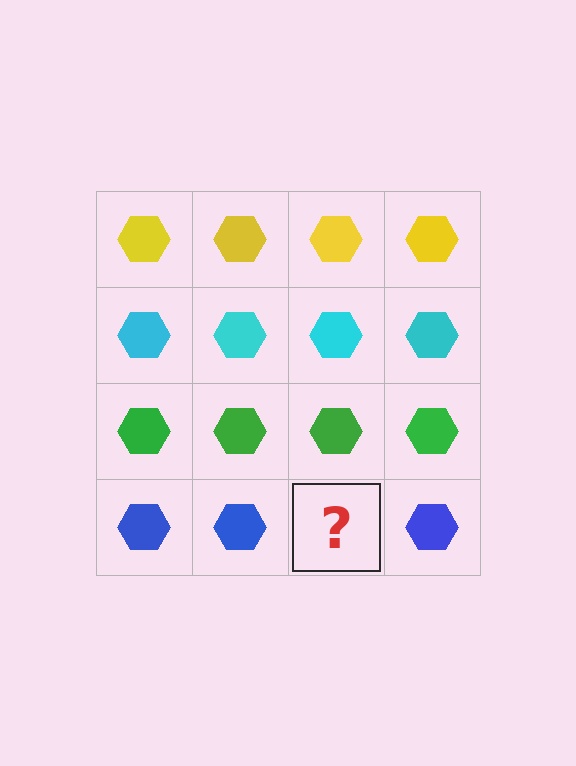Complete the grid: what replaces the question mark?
The question mark should be replaced with a blue hexagon.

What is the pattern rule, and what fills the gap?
The rule is that each row has a consistent color. The gap should be filled with a blue hexagon.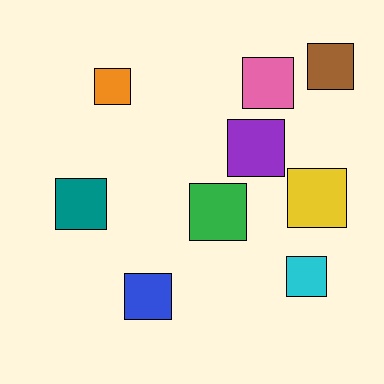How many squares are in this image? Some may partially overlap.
There are 9 squares.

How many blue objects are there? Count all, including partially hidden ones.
There is 1 blue object.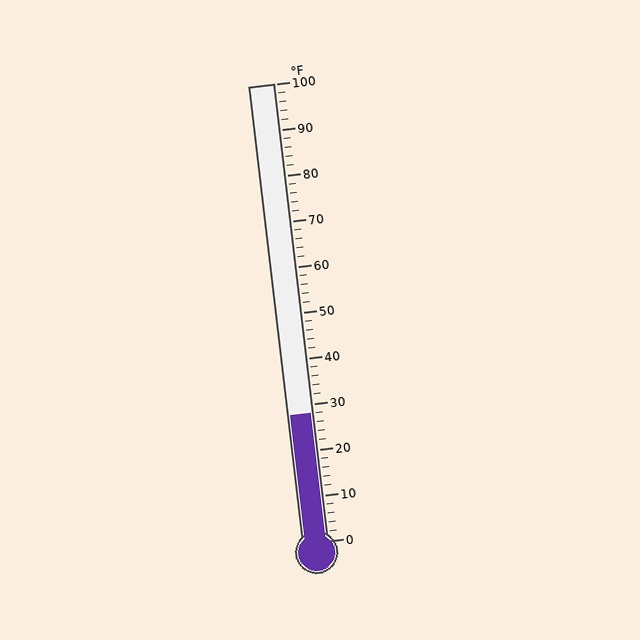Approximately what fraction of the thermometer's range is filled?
The thermometer is filled to approximately 30% of its range.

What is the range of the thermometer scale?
The thermometer scale ranges from 0°F to 100°F.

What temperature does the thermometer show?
The thermometer shows approximately 28°F.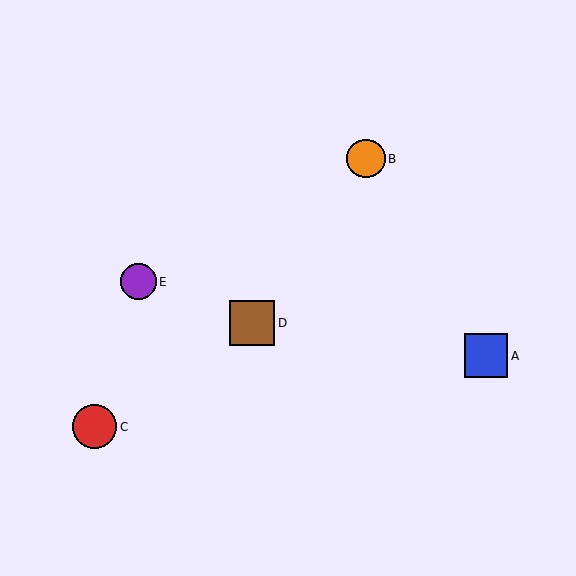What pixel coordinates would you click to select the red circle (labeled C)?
Click at (95, 427) to select the red circle C.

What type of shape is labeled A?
Shape A is a blue square.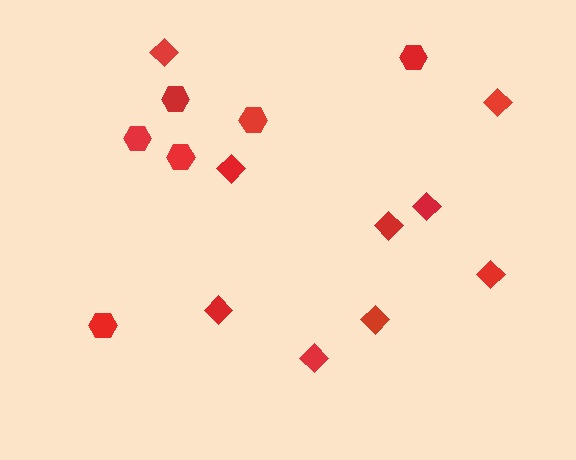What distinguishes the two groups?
There are 2 groups: one group of diamonds (9) and one group of hexagons (6).